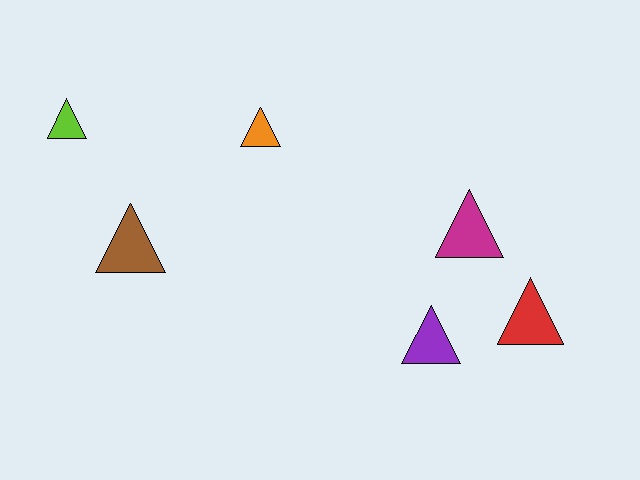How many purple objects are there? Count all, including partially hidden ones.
There is 1 purple object.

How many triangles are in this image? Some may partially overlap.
There are 6 triangles.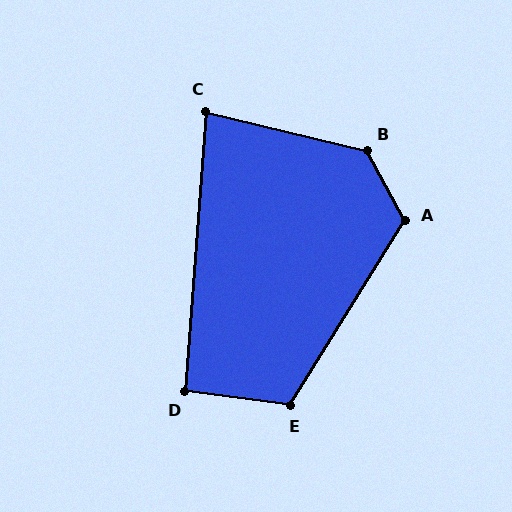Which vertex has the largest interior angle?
B, at approximately 132 degrees.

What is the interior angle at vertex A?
Approximately 120 degrees (obtuse).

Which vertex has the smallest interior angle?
C, at approximately 81 degrees.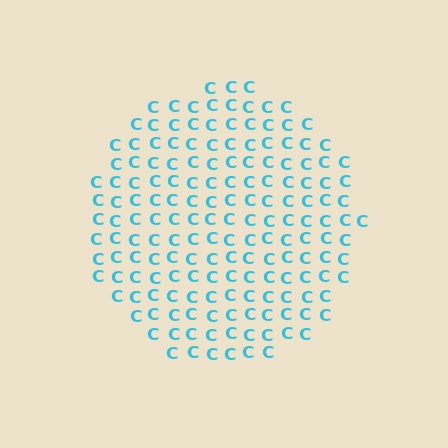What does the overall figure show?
The overall figure shows a circle.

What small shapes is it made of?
It is made of small letter C's.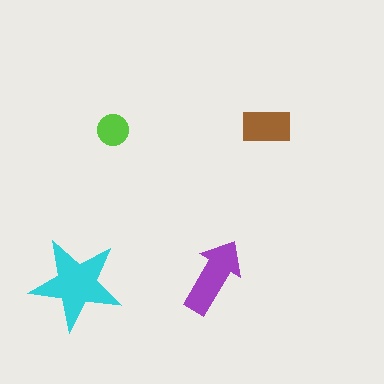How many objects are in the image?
There are 4 objects in the image.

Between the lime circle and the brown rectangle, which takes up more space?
The brown rectangle.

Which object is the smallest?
The lime circle.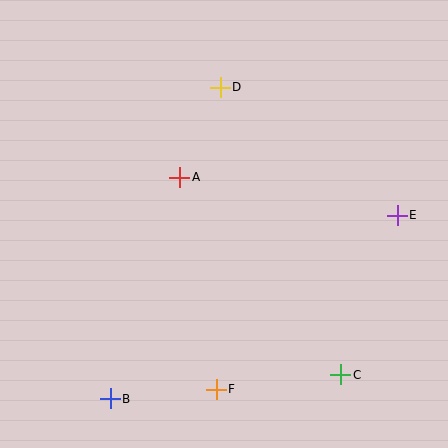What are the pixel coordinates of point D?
Point D is at (220, 87).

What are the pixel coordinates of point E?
Point E is at (397, 215).